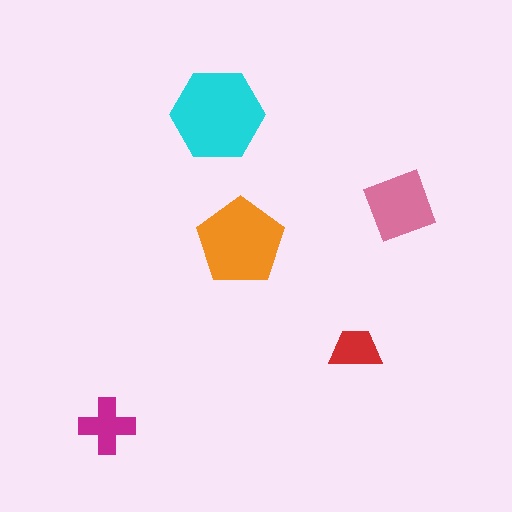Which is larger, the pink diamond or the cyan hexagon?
The cyan hexagon.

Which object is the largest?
The cyan hexagon.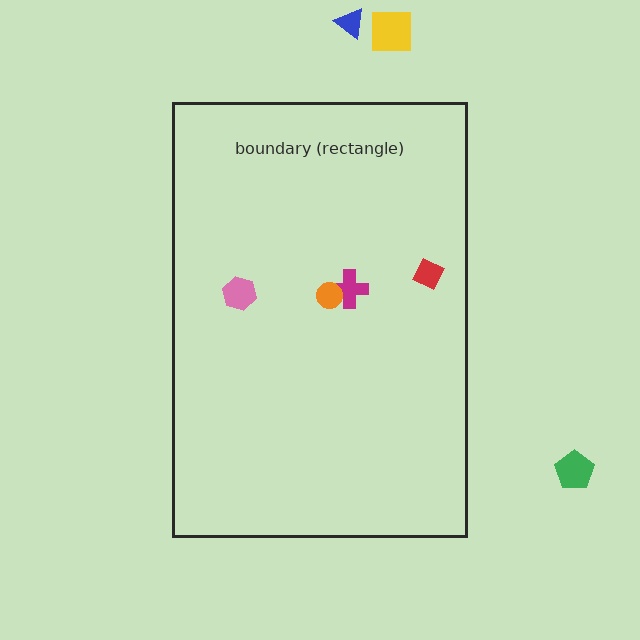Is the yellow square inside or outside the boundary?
Outside.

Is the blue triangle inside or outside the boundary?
Outside.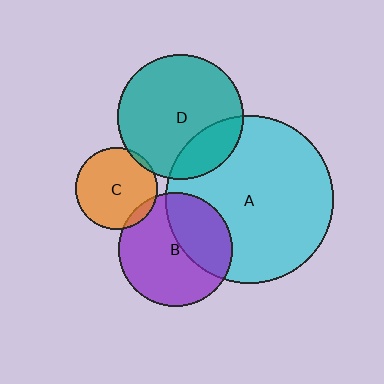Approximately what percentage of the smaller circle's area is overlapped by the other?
Approximately 10%.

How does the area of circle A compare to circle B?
Approximately 2.2 times.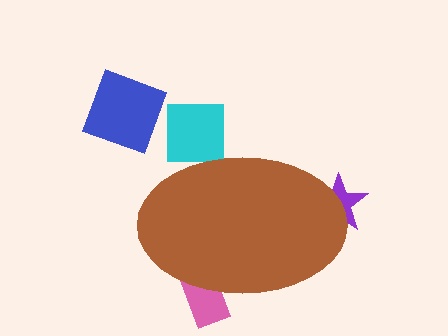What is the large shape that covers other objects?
A brown ellipse.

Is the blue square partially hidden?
No, the blue square is fully visible.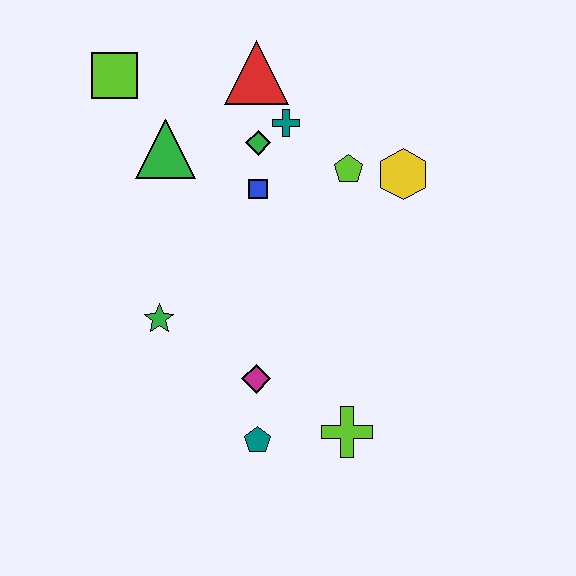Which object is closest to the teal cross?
The green diamond is closest to the teal cross.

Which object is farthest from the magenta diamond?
The lime square is farthest from the magenta diamond.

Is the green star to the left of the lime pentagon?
Yes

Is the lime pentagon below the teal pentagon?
No